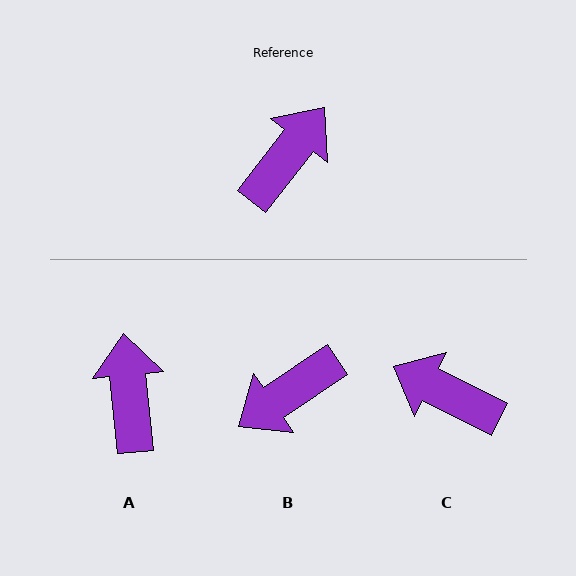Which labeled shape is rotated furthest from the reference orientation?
B, about 162 degrees away.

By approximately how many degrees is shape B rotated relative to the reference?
Approximately 162 degrees counter-clockwise.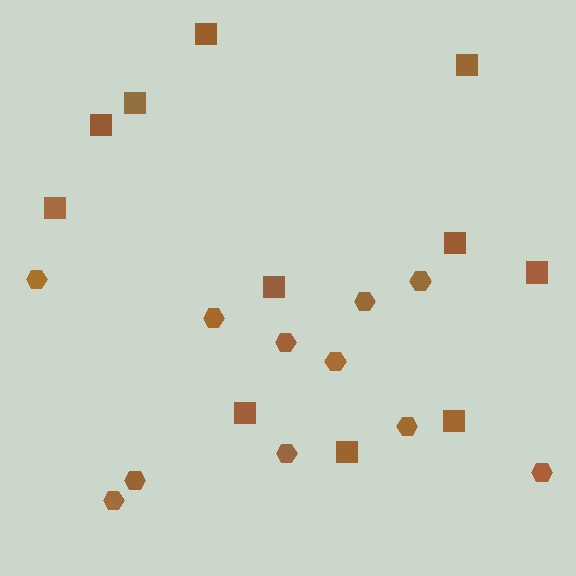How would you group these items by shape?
There are 2 groups: one group of hexagons (11) and one group of squares (11).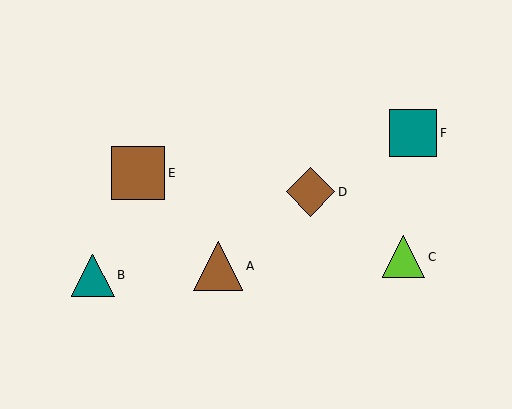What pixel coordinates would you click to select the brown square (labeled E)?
Click at (138, 173) to select the brown square E.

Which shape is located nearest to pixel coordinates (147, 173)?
The brown square (labeled E) at (138, 173) is nearest to that location.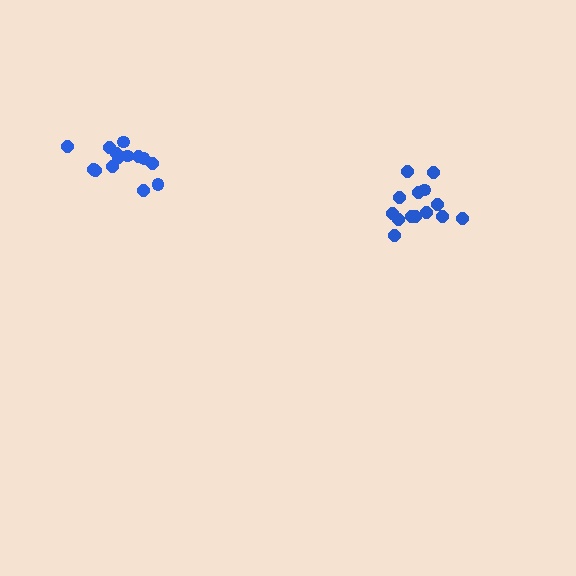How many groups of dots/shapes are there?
There are 2 groups.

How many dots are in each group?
Group 1: 14 dots, Group 2: 14 dots (28 total).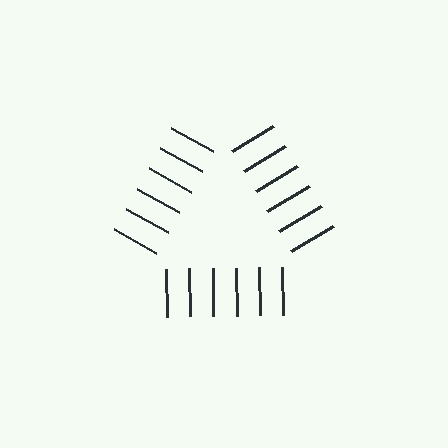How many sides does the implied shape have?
3 sides — the line-ends trace a triangle.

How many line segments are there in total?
18 — 6 along each of the 3 edges.